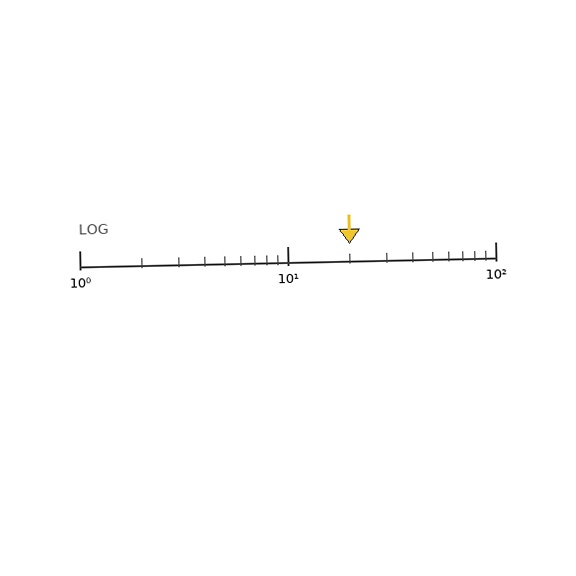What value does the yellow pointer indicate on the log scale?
The pointer indicates approximately 20.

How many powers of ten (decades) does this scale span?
The scale spans 2 decades, from 1 to 100.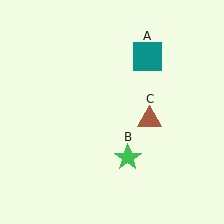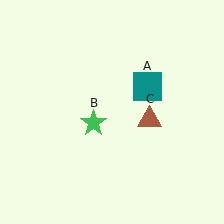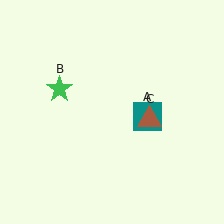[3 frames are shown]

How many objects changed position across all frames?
2 objects changed position: teal square (object A), green star (object B).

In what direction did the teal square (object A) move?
The teal square (object A) moved down.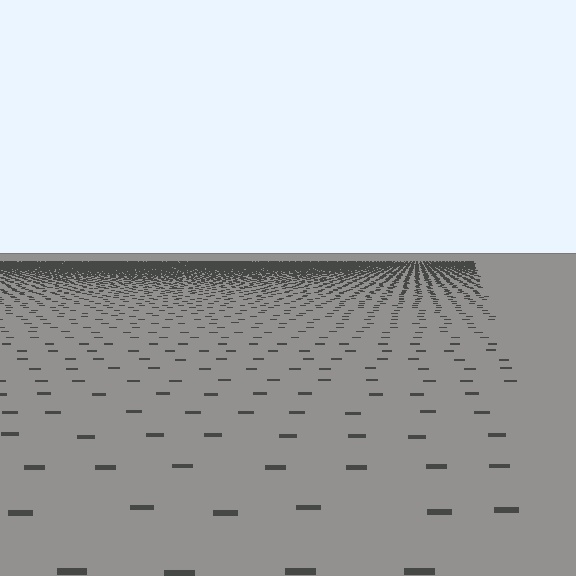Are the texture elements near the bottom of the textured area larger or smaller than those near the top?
Larger. Near the bottom, elements are closer to the viewer and appear at a bigger on-screen size.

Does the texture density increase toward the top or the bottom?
Density increases toward the top.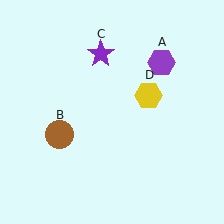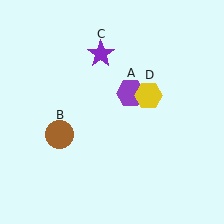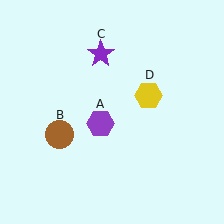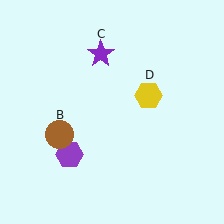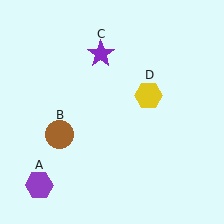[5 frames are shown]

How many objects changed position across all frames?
1 object changed position: purple hexagon (object A).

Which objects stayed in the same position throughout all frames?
Brown circle (object B) and purple star (object C) and yellow hexagon (object D) remained stationary.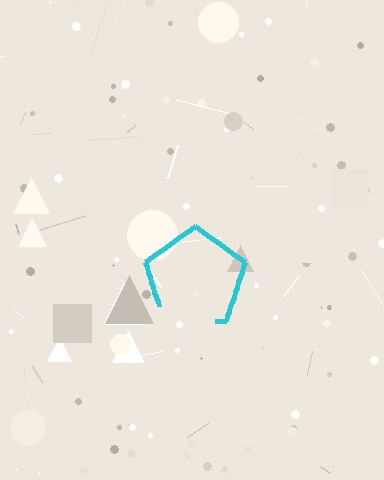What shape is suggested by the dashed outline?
The dashed outline suggests a pentagon.